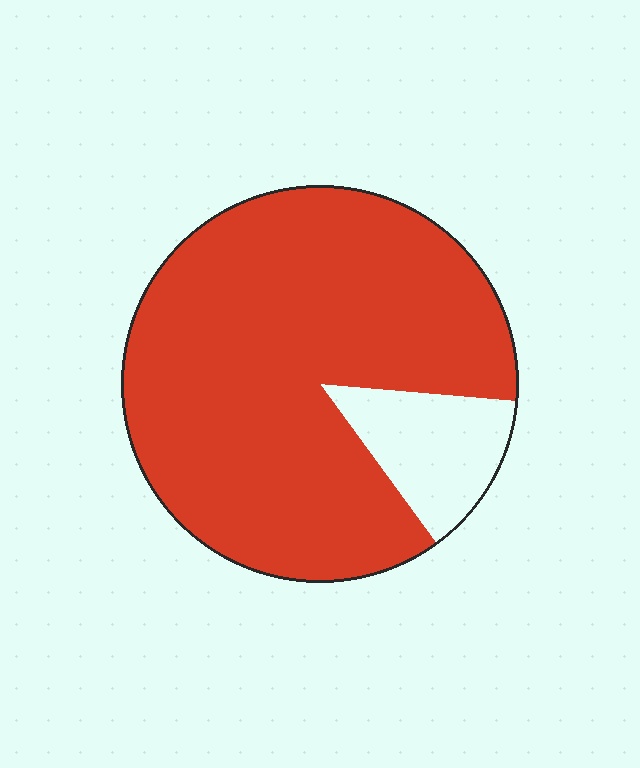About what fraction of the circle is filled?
About seven eighths (7/8).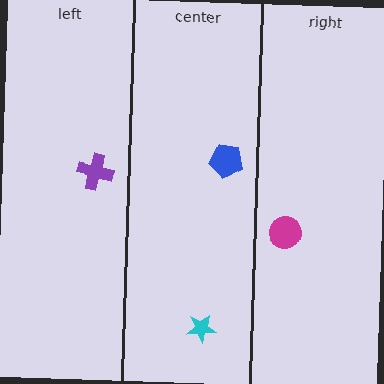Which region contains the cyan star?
The center region.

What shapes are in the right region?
The magenta circle.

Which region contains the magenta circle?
The right region.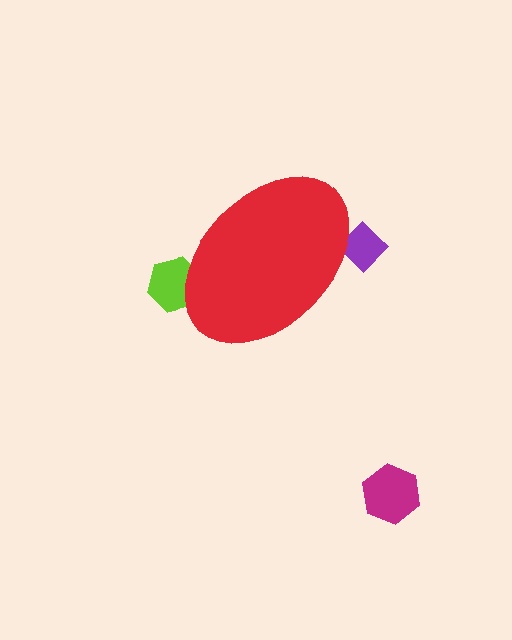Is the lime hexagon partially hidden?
Yes, the lime hexagon is partially hidden behind the red ellipse.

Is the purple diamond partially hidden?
Yes, the purple diamond is partially hidden behind the red ellipse.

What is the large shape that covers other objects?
A red ellipse.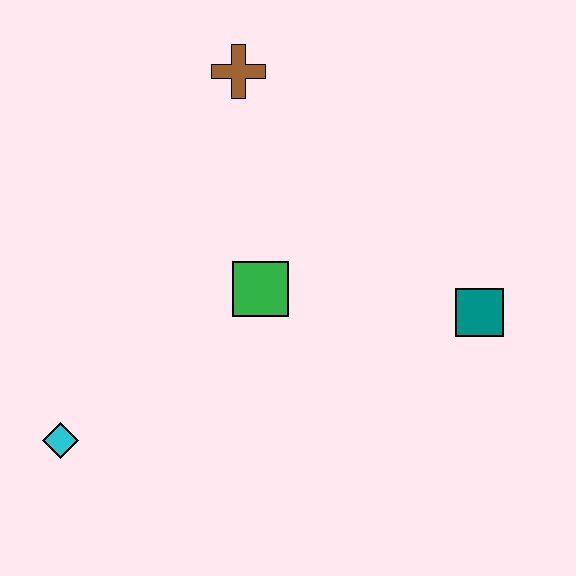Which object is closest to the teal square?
The green square is closest to the teal square.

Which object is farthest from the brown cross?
The cyan diamond is farthest from the brown cross.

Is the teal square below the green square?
Yes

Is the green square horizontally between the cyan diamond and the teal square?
Yes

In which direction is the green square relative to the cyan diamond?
The green square is to the right of the cyan diamond.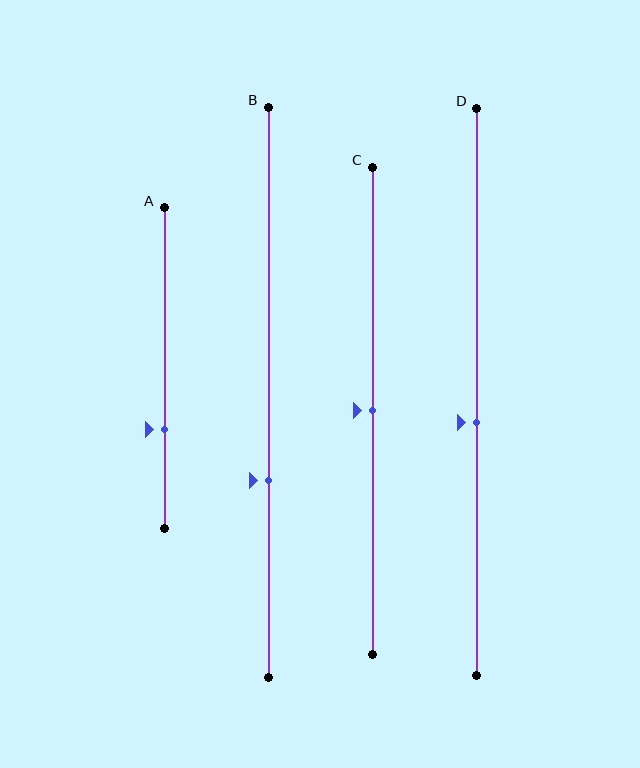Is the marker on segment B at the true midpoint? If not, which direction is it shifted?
No, the marker on segment B is shifted downward by about 15% of the segment length.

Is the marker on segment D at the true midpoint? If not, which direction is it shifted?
No, the marker on segment D is shifted downward by about 5% of the segment length.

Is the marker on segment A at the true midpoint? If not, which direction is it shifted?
No, the marker on segment A is shifted downward by about 19% of the segment length.